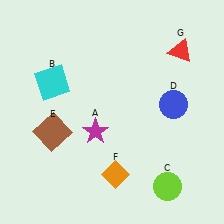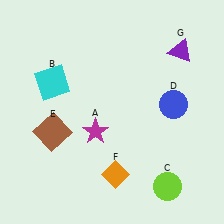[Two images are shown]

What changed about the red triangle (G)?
In Image 1, G is red. In Image 2, it changed to purple.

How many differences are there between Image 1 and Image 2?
There is 1 difference between the two images.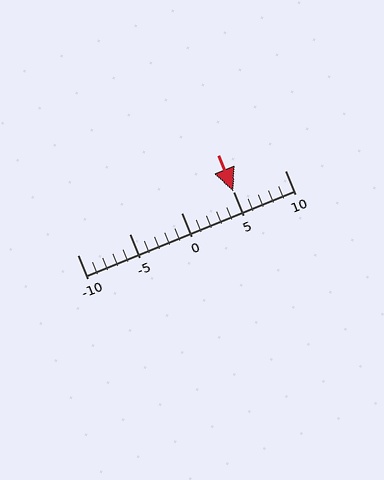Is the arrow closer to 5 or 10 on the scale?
The arrow is closer to 5.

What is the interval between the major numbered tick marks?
The major tick marks are spaced 5 units apart.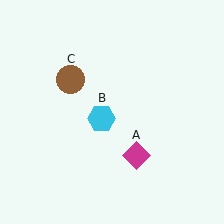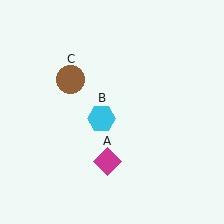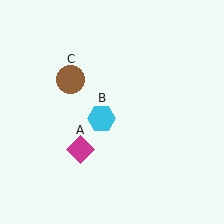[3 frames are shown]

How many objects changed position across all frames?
1 object changed position: magenta diamond (object A).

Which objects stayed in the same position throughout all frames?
Cyan hexagon (object B) and brown circle (object C) remained stationary.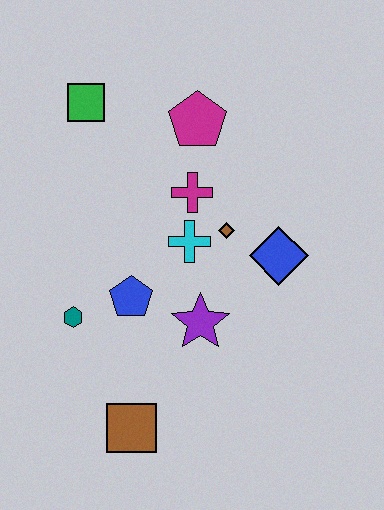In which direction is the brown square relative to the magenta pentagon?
The brown square is below the magenta pentagon.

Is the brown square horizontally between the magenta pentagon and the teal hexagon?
Yes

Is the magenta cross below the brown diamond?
No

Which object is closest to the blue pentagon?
The teal hexagon is closest to the blue pentagon.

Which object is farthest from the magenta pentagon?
The brown square is farthest from the magenta pentagon.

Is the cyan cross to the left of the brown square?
No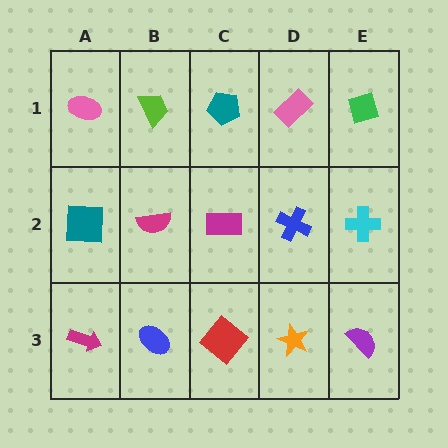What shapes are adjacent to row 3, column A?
A teal square (row 2, column A), a blue ellipse (row 3, column B).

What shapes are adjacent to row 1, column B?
A magenta semicircle (row 2, column B), a pink ellipse (row 1, column A), a teal pentagon (row 1, column C).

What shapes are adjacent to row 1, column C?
A magenta rectangle (row 2, column C), a lime trapezoid (row 1, column B), a pink rectangle (row 1, column D).